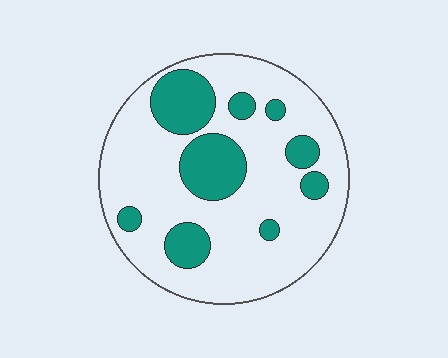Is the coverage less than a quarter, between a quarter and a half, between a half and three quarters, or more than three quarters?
Less than a quarter.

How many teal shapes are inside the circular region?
9.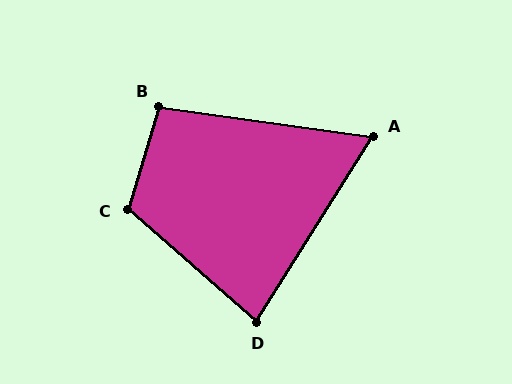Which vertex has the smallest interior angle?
A, at approximately 66 degrees.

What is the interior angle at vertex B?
Approximately 99 degrees (obtuse).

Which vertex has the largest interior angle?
C, at approximately 114 degrees.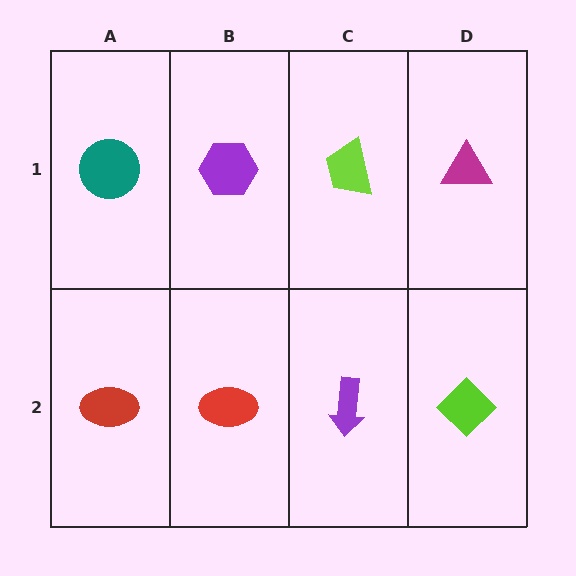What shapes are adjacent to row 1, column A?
A red ellipse (row 2, column A), a purple hexagon (row 1, column B).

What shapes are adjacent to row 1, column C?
A purple arrow (row 2, column C), a purple hexagon (row 1, column B), a magenta triangle (row 1, column D).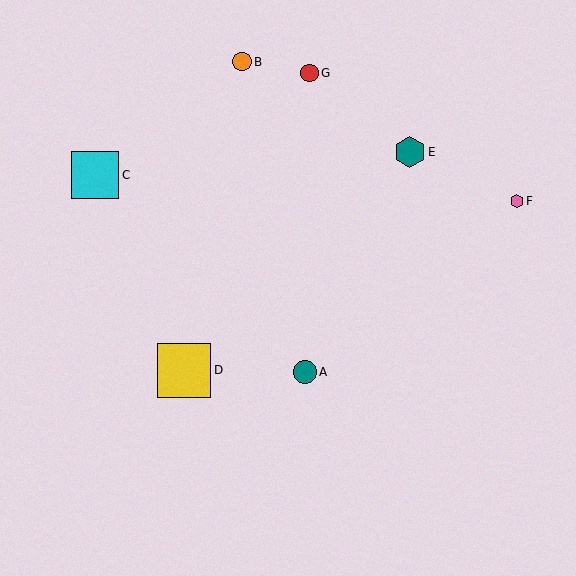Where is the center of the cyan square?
The center of the cyan square is at (95, 175).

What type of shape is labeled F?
Shape F is a pink hexagon.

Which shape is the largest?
The yellow square (labeled D) is the largest.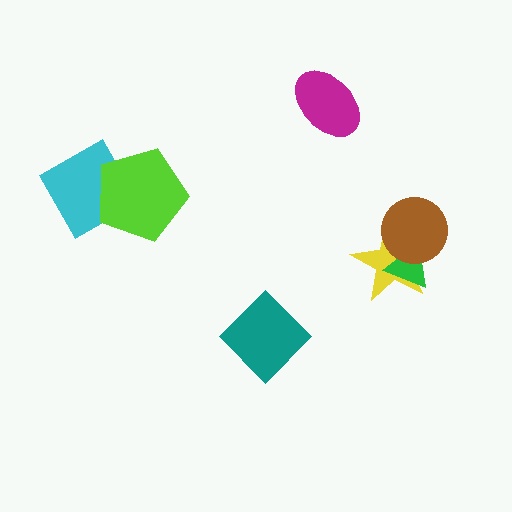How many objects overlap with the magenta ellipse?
0 objects overlap with the magenta ellipse.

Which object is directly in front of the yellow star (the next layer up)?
The green triangle is directly in front of the yellow star.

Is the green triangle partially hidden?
Yes, it is partially covered by another shape.